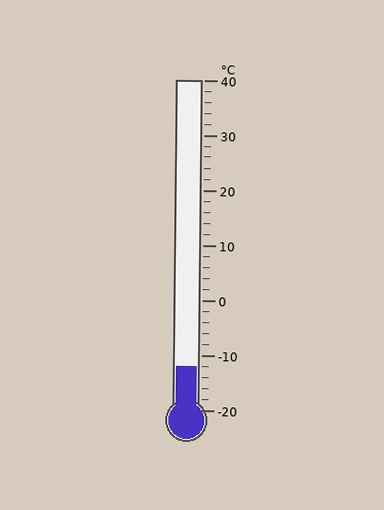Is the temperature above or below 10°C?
The temperature is below 10°C.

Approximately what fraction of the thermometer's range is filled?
The thermometer is filled to approximately 15% of its range.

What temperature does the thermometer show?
The thermometer shows approximately -12°C.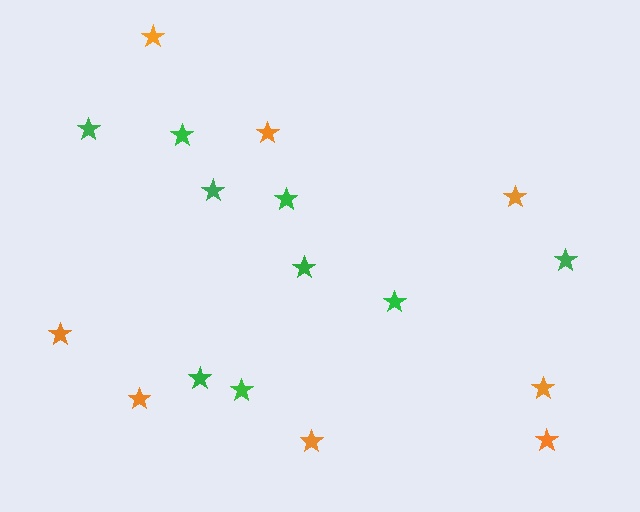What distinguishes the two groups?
There are 2 groups: one group of orange stars (8) and one group of green stars (9).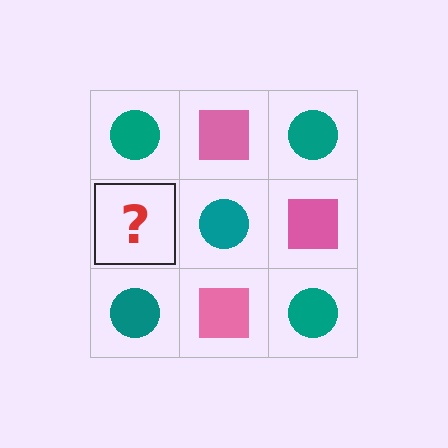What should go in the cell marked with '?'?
The missing cell should contain a pink square.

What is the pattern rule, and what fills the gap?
The rule is that it alternates teal circle and pink square in a checkerboard pattern. The gap should be filled with a pink square.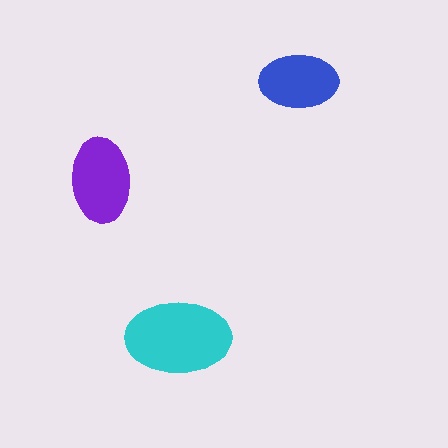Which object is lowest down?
The cyan ellipse is bottommost.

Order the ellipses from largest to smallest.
the cyan one, the purple one, the blue one.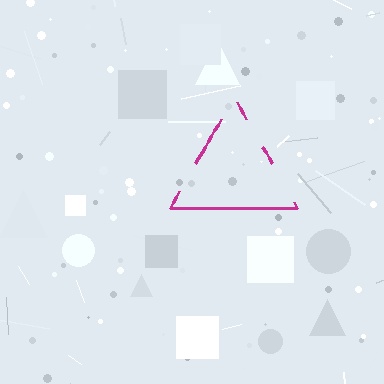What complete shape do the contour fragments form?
The contour fragments form a triangle.